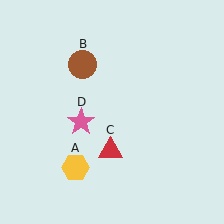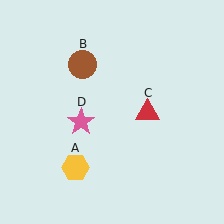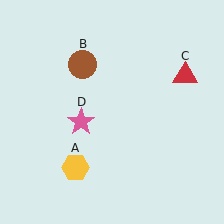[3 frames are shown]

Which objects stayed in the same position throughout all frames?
Yellow hexagon (object A) and brown circle (object B) and pink star (object D) remained stationary.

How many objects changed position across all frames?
1 object changed position: red triangle (object C).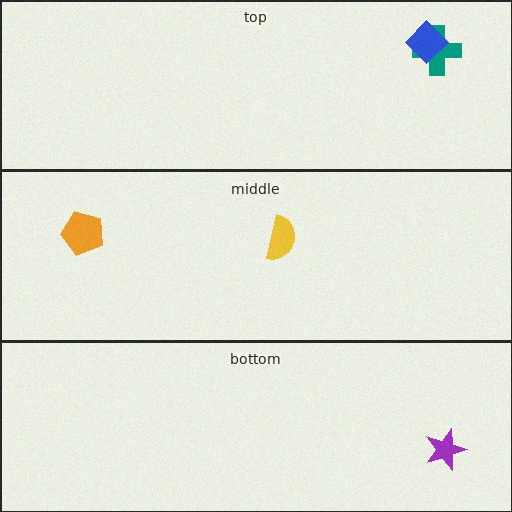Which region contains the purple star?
The bottom region.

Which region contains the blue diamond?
The top region.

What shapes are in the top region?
The teal cross, the blue diamond.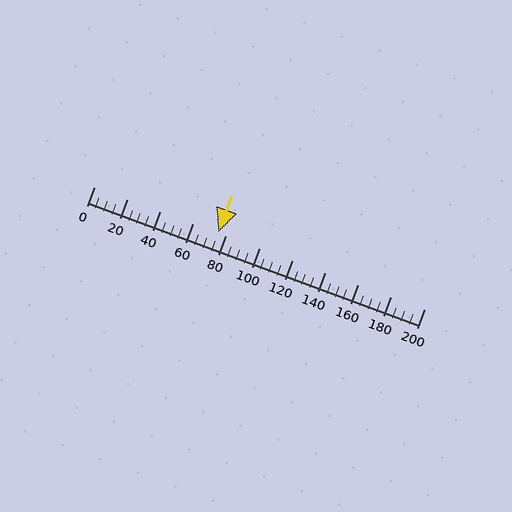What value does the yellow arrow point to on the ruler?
The yellow arrow points to approximately 75.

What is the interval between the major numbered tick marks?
The major tick marks are spaced 20 units apart.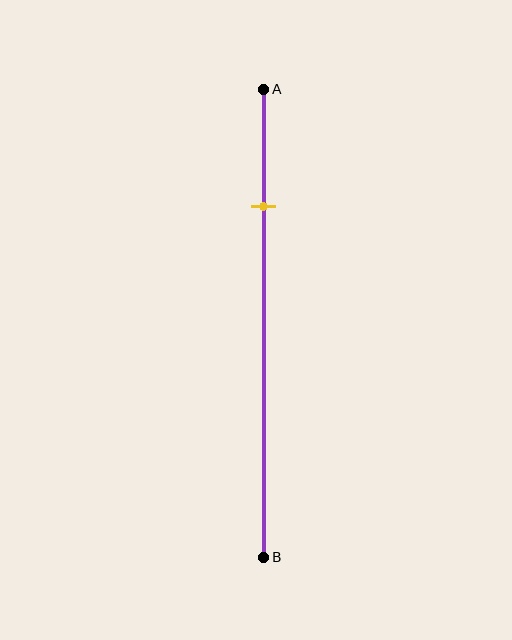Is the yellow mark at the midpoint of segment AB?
No, the mark is at about 25% from A, not at the 50% midpoint.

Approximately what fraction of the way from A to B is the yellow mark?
The yellow mark is approximately 25% of the way from A to B.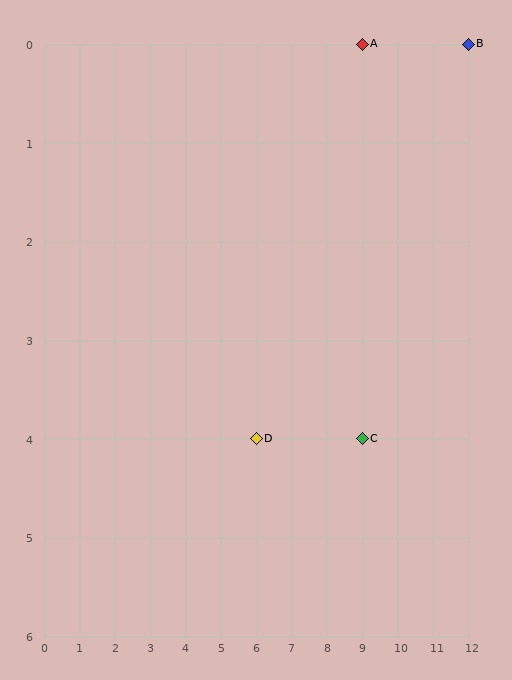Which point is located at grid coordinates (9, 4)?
Point C is at (9, 4).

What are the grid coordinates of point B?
Point B is at grid coordinates (12, 0).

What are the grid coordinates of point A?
Point A is at grid coordinates (9, 0).